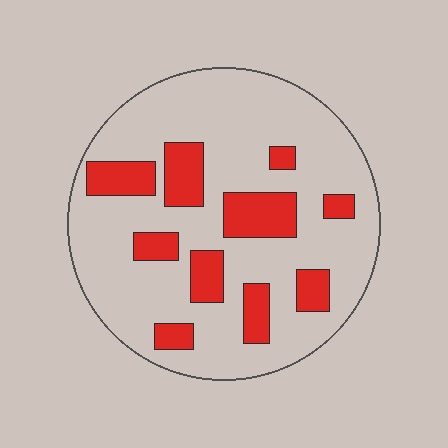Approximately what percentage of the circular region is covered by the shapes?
Approximately 20%.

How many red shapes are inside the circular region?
10.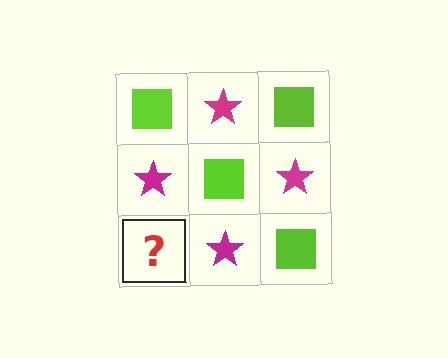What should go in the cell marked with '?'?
The missing cell should contain a lime square.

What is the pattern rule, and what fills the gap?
The rule is that it alternates lime square and magenta star in a checkerboard pattern. The gap should be filled with a lime square.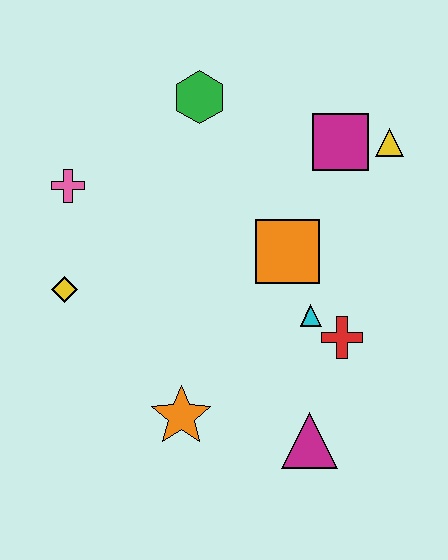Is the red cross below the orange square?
Yes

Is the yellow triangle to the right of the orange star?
Yes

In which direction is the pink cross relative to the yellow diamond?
The pink cross is above the yellow diamond.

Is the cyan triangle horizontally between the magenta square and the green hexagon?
Yes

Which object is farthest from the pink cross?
The magenta triangle is farthest from the pink cross.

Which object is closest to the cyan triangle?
The red cross is closest to the cyan triangle.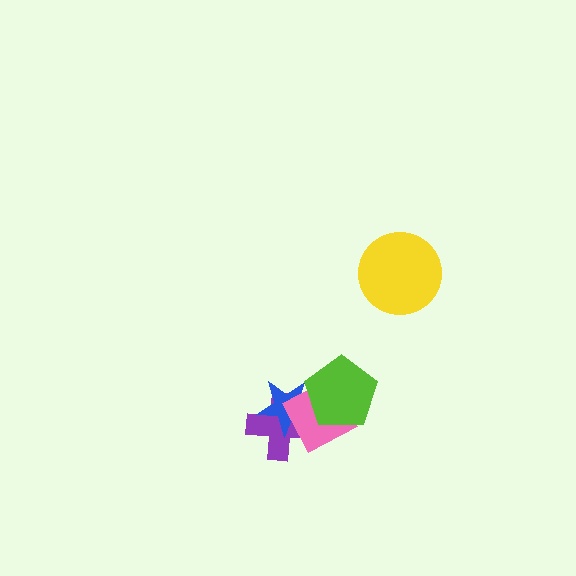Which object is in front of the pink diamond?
The lime pentagon is in front of the pink diamond.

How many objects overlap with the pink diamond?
3 objects overlap with the pink diamond.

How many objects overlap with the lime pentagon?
2 objects overlap with the lime pentagon.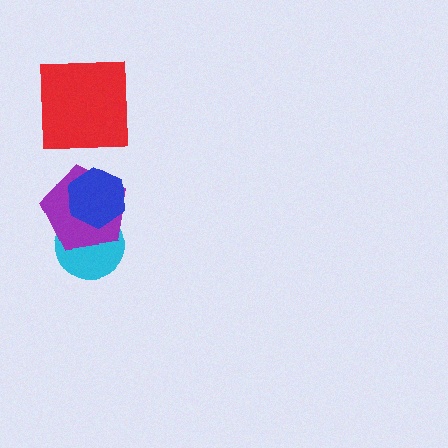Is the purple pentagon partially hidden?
Yes, it is partially covered by another shape.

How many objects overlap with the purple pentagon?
2 objects overlap with the purple pentagon.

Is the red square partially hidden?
No, no other shape covers it.